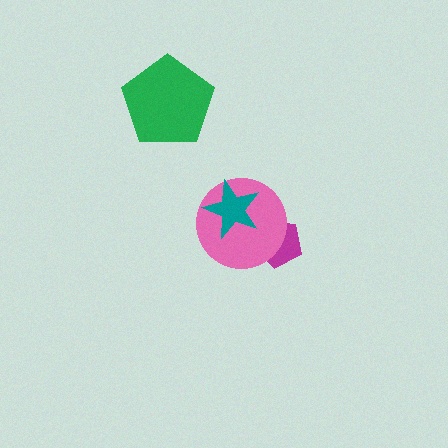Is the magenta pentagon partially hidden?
Yes, it is partially covered by another shape.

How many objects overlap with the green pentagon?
0 objects overlap with the green pentagon.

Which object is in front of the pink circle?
The teal star is in front of the pink circle.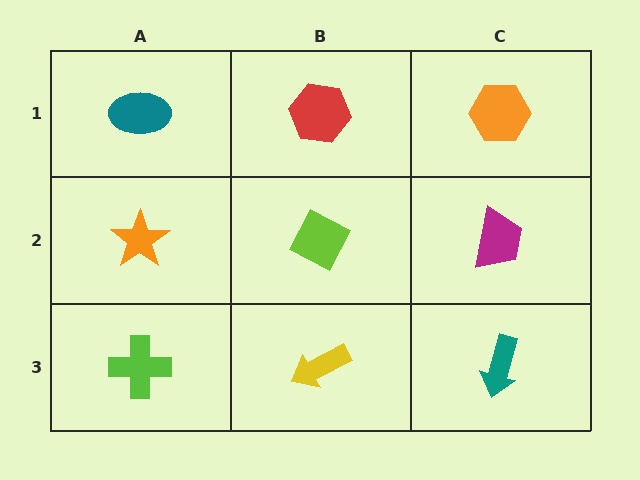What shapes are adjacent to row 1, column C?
A magenta trapezoid (row 2, column C), a red hexagon (row 1, column B).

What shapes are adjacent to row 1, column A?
An orange star (row 2, column A), a red hexagon (row 1, column B).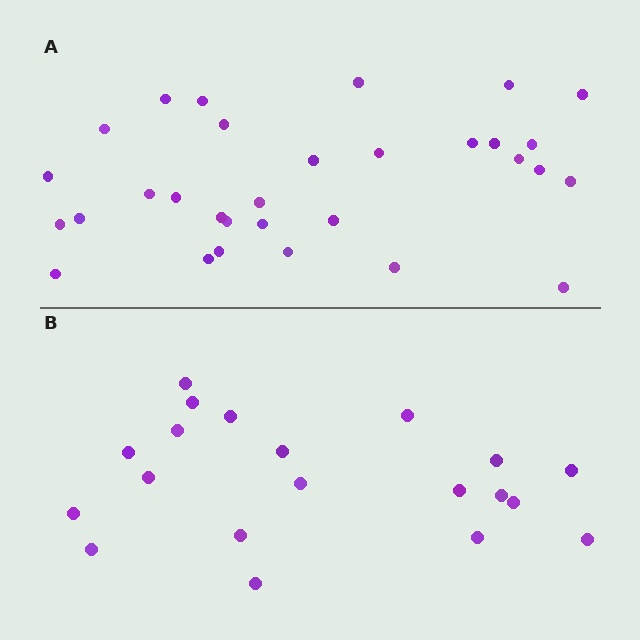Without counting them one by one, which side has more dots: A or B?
Region A (the top region) has more dots.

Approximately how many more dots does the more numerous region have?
Region A has roughly 12 or so more dots than region B.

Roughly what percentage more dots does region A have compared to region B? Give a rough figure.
About 55% more.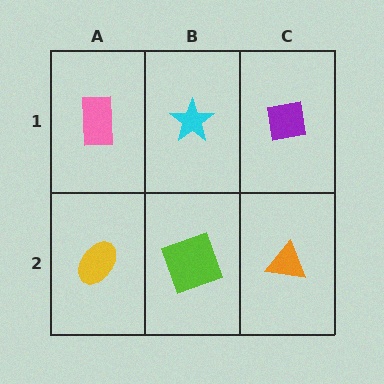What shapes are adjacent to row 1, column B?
A lime square (row 2, column B), a pink rectangle (row 1, column A), a purple square (row 1, column C).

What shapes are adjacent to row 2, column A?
A pink rectangle (row 1, column A), a lime square (row 2, column B).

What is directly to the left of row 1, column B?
A pink rectangle.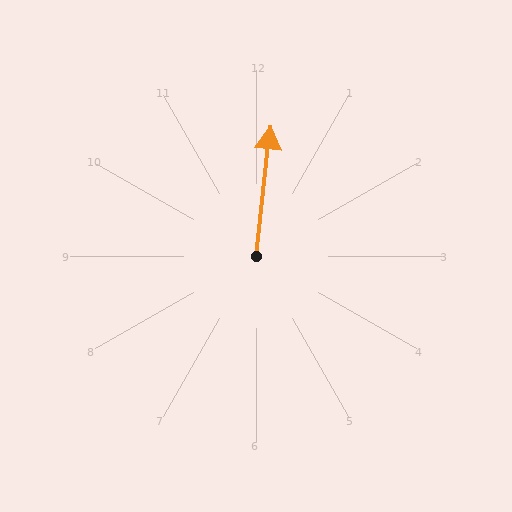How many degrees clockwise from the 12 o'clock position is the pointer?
Approximately 6 degrees.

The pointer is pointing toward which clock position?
Roughly 12 o'clock.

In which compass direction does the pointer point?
North.